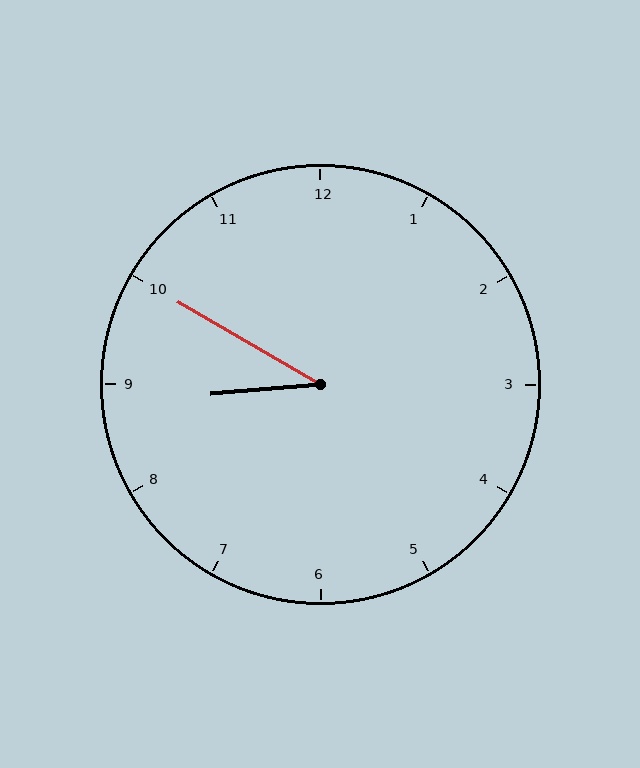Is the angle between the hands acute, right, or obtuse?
It is acute.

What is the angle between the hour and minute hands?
Approximately 35 degrees.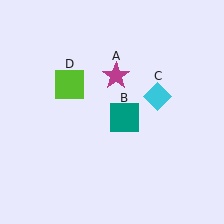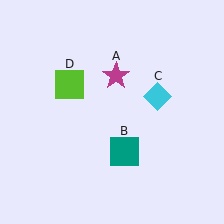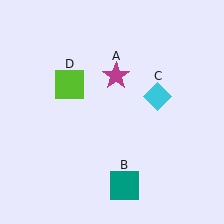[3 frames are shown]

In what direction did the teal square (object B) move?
The teal square (object B) moved down.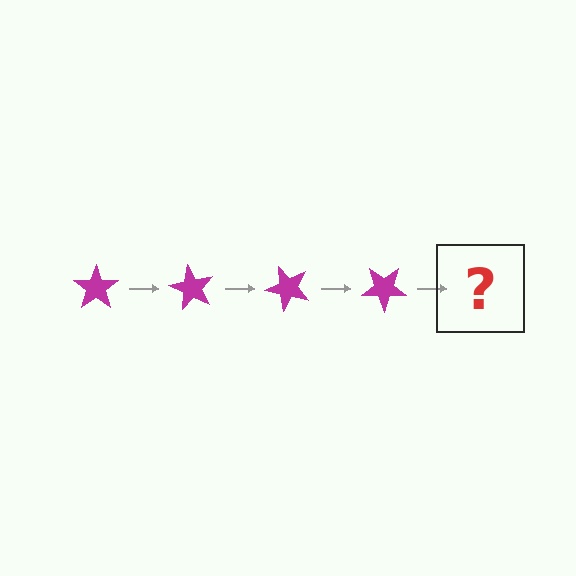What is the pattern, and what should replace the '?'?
The pattern is that the star rotates 60 degrees each step. The '?' should be a magenta star rotated 240 degrees.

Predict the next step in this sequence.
The next step is a magenta star rotated 240 degrees.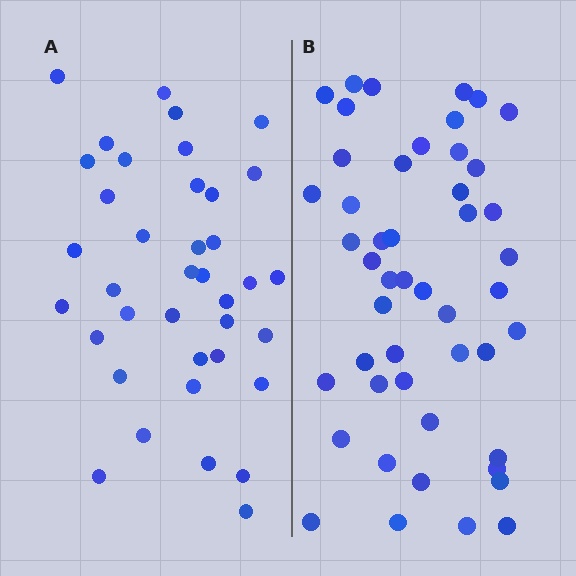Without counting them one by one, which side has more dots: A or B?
Region B (the right region) has more dots.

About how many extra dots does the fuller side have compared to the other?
Region B has roughly 10 or so more dots than region A.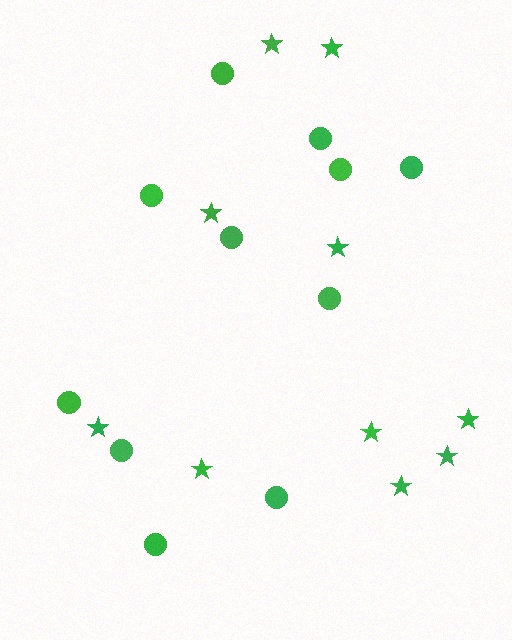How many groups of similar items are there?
There are 2 groups: one group of stars (10) and one group of circles (11).